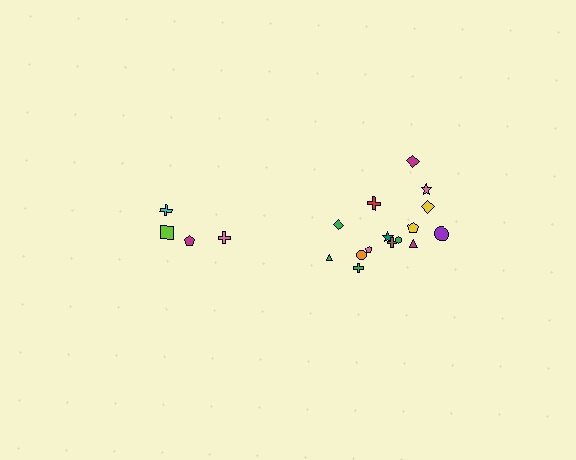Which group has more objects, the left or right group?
The right group.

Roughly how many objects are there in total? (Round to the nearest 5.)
Roughly 20 objects in total.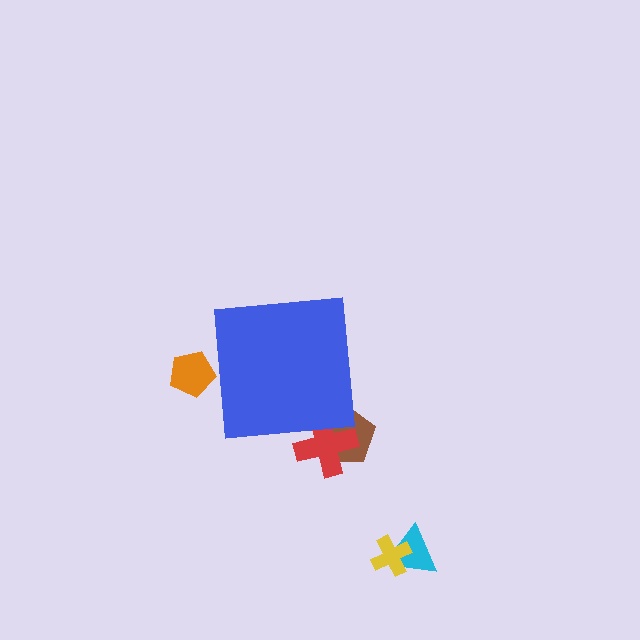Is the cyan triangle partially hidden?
No, the cyan triangle is fully visible.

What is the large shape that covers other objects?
A blue square.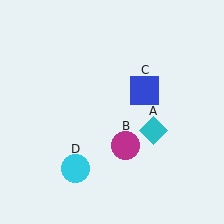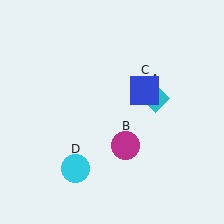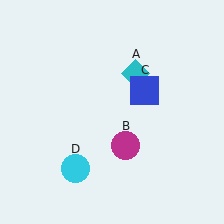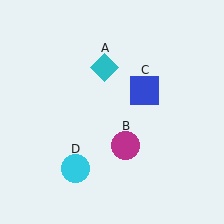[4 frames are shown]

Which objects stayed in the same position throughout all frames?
Magenta circle (object B) and blue square (object C) and cyan circle (object D) remained stationary.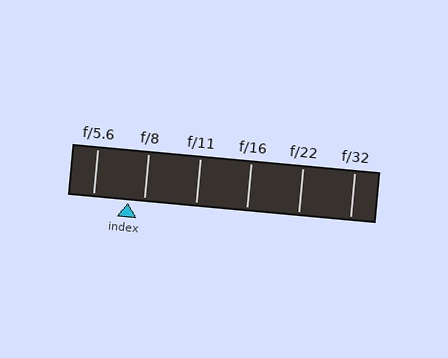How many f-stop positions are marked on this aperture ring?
There are 6 f-stop positions marked.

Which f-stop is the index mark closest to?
The index mark is closest to f/8.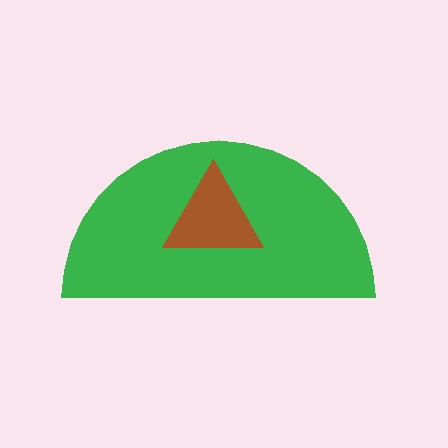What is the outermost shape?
The green semicircle.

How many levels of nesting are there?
2.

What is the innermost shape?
The brown triangle.